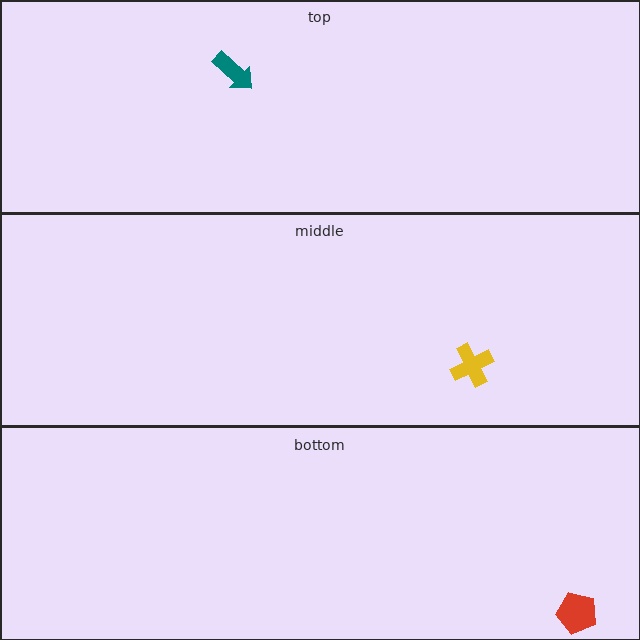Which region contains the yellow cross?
The middle region.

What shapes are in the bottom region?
The red pentagon.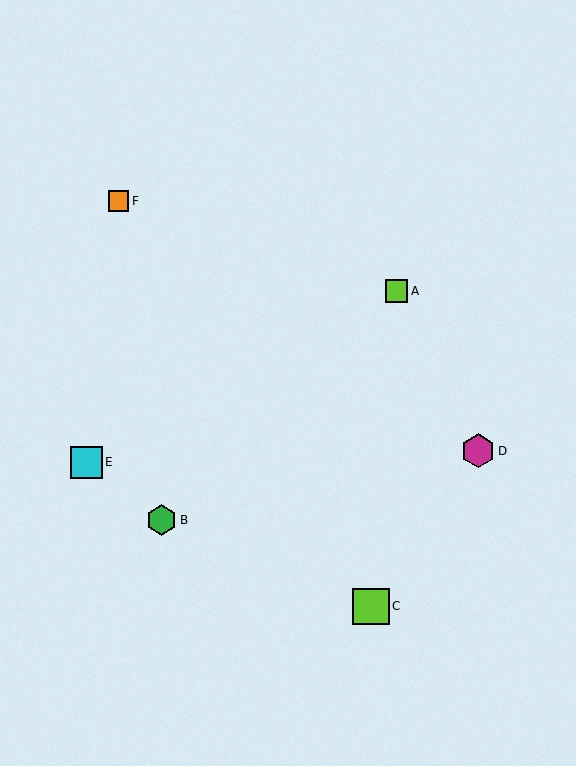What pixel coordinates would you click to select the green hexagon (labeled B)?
Click at (161, 520) to select the green hexagon B.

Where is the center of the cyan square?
The center of the cyan square is at (87, 462).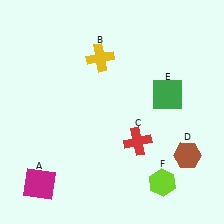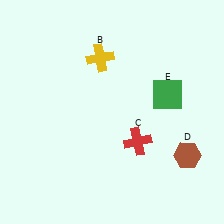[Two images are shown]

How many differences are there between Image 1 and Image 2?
There are 2 differences between the two images.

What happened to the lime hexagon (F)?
The lime hexagon (F) was removed in Image 2. It was in the bottom-right area of Image 1.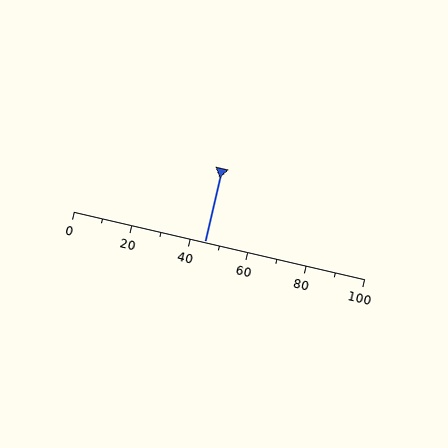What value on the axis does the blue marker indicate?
The marker indicates approximately 45.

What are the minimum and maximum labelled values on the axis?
The axis runs from 0 to 100.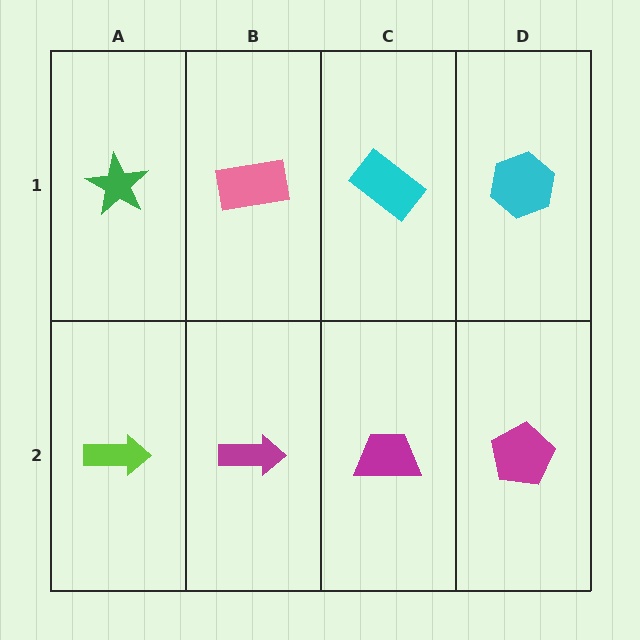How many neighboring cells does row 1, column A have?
2.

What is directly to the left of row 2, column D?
A magenta trapezoid.